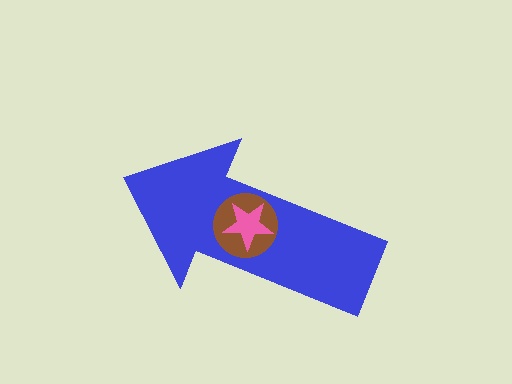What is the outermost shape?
The blue arrow.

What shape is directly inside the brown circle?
The pink star.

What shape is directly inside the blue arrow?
The brown circle.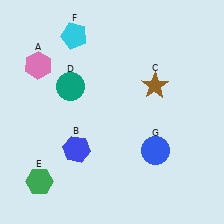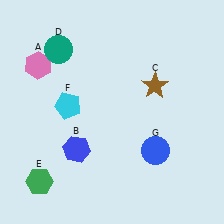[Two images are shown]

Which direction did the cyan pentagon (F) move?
The cyan pentagon (F) moved down.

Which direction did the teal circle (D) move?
The teal circle (D) moved up.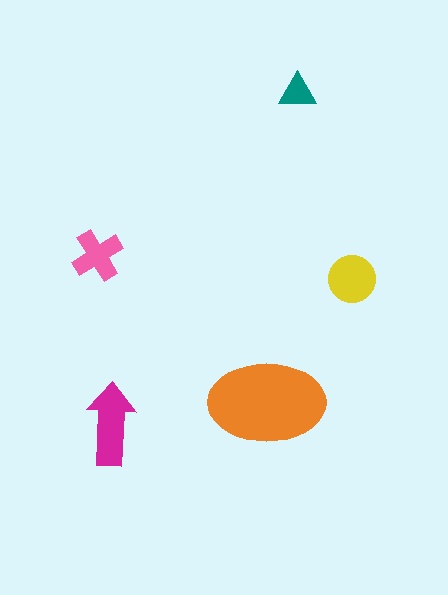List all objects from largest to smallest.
The orange ellipse, the magenta arrow, the yellow circle, the pink cross, the teal triangle.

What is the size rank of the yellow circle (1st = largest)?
3rd.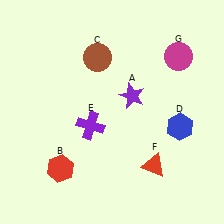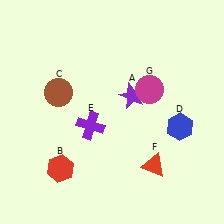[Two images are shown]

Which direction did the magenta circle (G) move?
The magenta circle (G) moved down.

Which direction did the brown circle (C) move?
The brown circle (C) moved left.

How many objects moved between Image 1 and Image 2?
2 objects moved between the two images.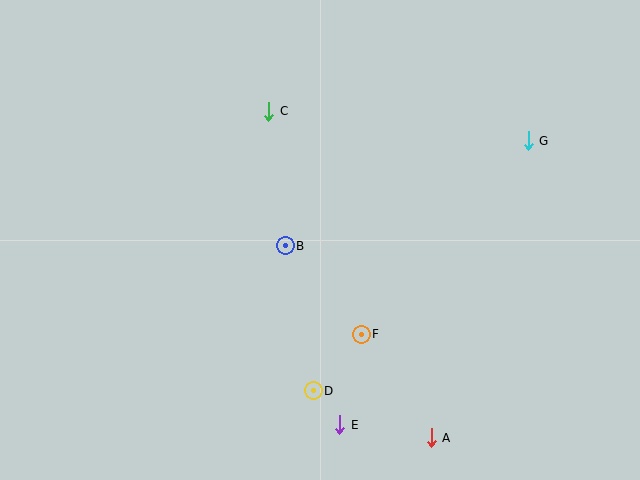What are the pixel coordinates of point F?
Point F is at (361, 334).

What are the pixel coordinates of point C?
Point C is at (269, 111).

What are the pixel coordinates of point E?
Point E is at (340, 425).